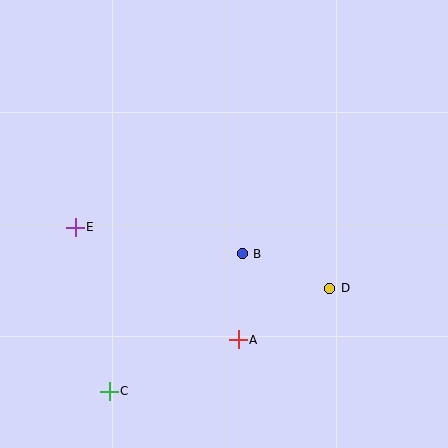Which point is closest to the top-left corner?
Point E is closest to the top-left corner.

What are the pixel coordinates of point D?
Point D is at (330, 288).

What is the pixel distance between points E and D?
The distance between E and D is 262 pixels.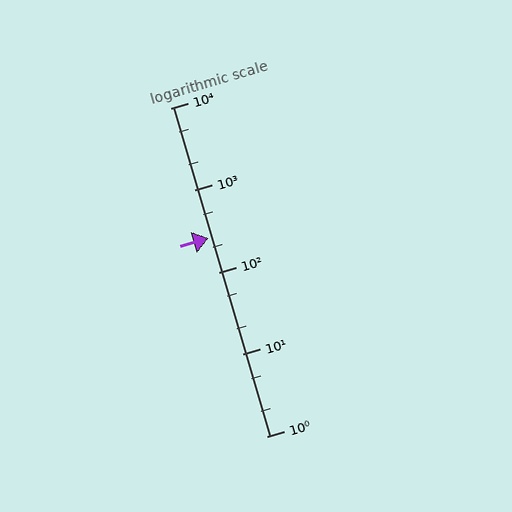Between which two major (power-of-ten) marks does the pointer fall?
The pointer is between 100 and 1000.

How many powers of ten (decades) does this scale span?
The scale spans 4 decades, from 1 to 10000.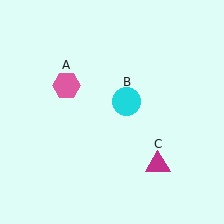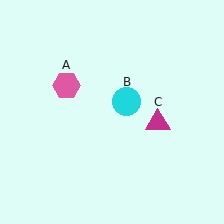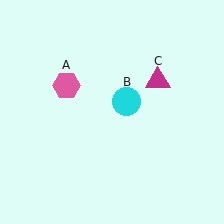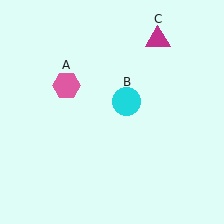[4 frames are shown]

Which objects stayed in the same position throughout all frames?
Pink hexagon (object A) and cyan circle (object B) remained stationary.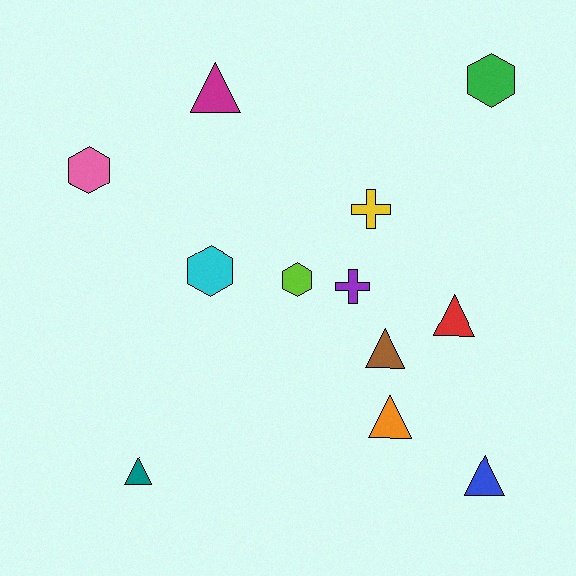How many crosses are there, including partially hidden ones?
There are 2 crosses.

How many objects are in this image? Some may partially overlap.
There are 12 objects.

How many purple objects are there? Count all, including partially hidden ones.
There is 1 purple object.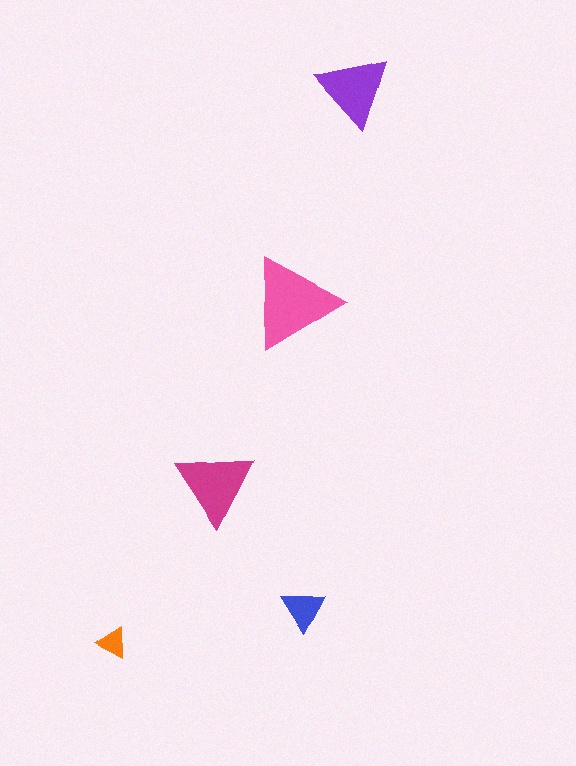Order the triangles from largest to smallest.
the pink one, the magenta one, the purple one, the blue one, the orange one.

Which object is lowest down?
The orange triangle is bottommost.